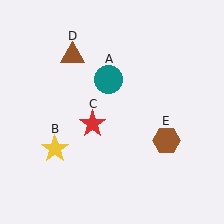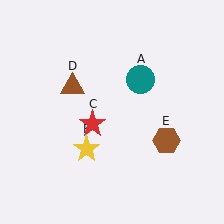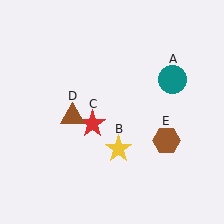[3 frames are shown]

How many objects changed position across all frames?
3 objects changed position: teal circle (object A), yellow star (object B), brown triangle (object D).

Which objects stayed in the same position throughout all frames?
Red star (object C) and brown hexagon (object E) remained stationary.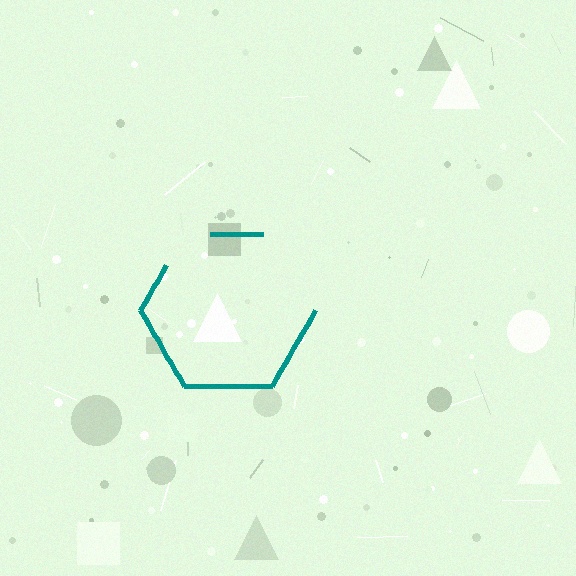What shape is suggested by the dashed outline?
The dashed outline suggests a hexagon.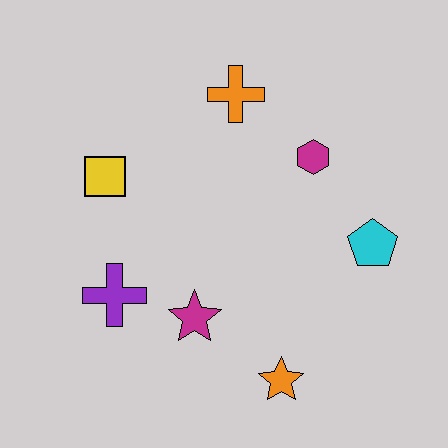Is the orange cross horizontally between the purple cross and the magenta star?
No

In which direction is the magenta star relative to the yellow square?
The magenta star is below the yellow square.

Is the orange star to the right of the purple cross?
Yes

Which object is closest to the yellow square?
The purple cross is closest to the yellow square.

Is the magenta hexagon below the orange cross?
Yes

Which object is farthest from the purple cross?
The cyan pentagon is farthest from the purple cross.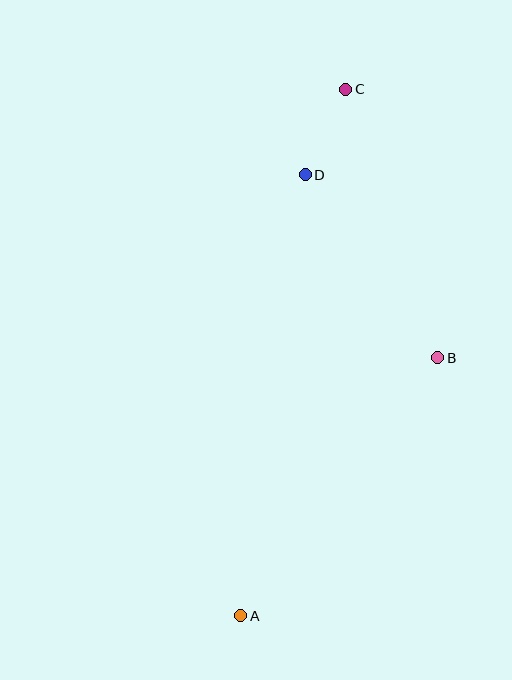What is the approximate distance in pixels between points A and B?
The distance between A and B is approximately 325 pixels.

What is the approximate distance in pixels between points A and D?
The distance between A and D is approximately 446 pixels.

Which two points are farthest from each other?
Points A and C are farthest from each other.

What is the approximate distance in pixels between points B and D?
The distance between B and D is approximately 226 pixels.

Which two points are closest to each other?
Points C and D are closest to each other.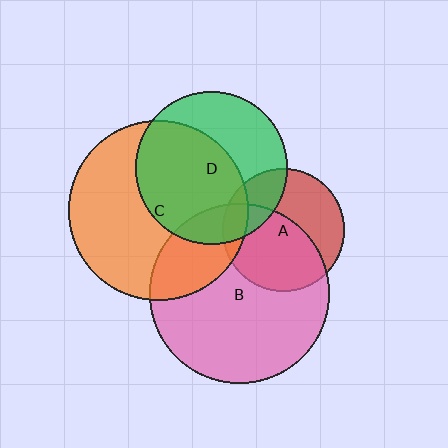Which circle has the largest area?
Circle B (pink).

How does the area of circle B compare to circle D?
Approximately 1.4 times.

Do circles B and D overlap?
Yes.